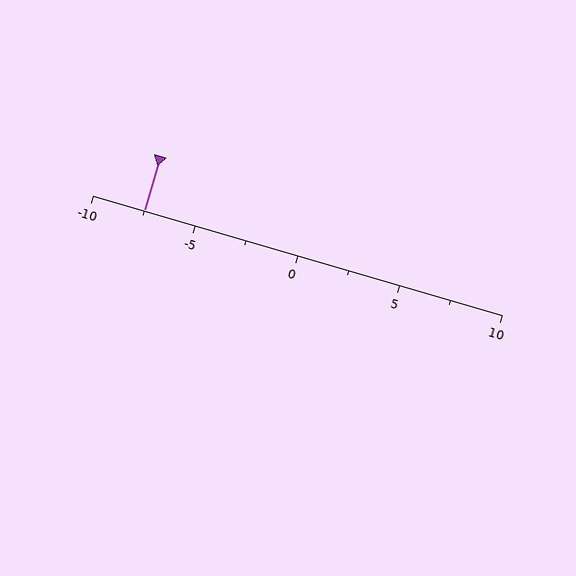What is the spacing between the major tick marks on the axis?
The major ticks are spaced 5 apart.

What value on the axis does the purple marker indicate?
The marker indicates approximately -7.5.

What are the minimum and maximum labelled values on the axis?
The axis runs from -10 to 10.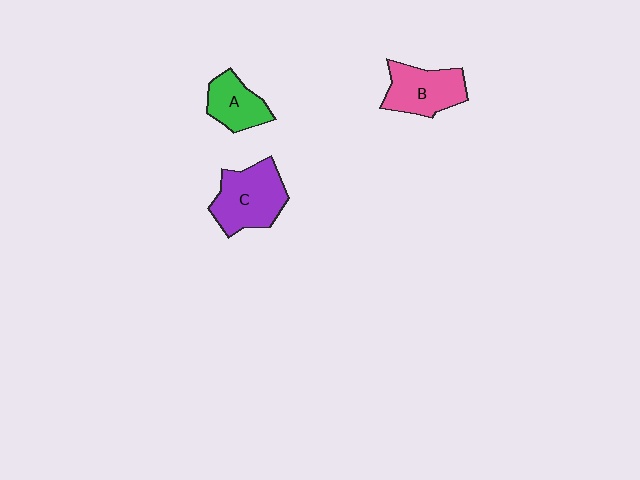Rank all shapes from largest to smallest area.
From largest to smallest: C (purple), B (pink), A (green).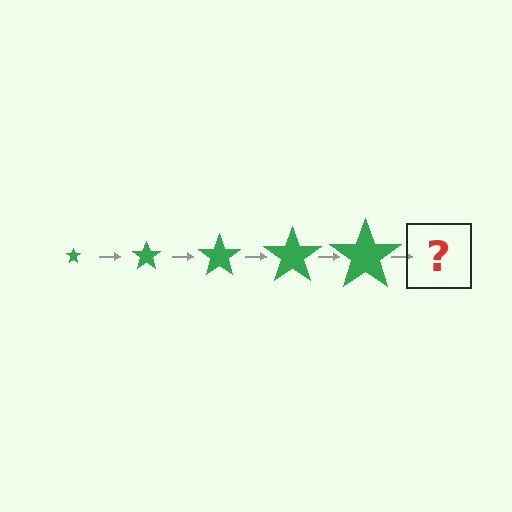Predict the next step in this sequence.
The next step is a green star, larger than the previous one.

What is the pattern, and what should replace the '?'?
The pattern is that the star gets progressively larger each step. The '?' should be a green star, larger than the previous one.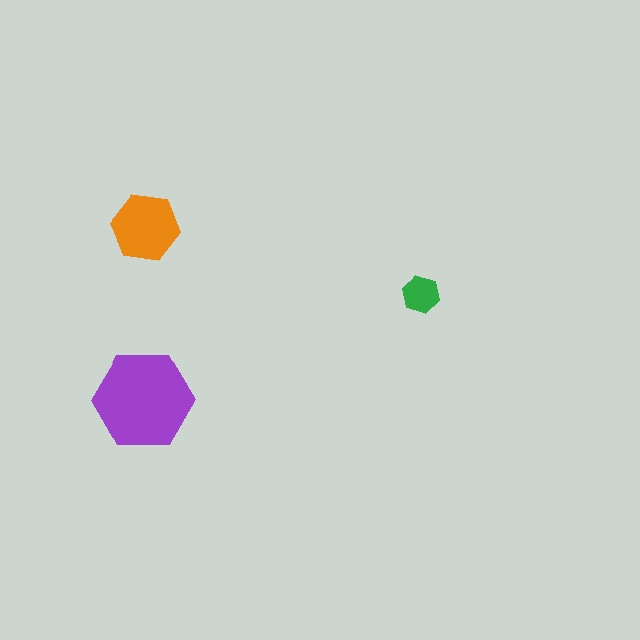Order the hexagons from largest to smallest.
the purple one, the orange one, the green one.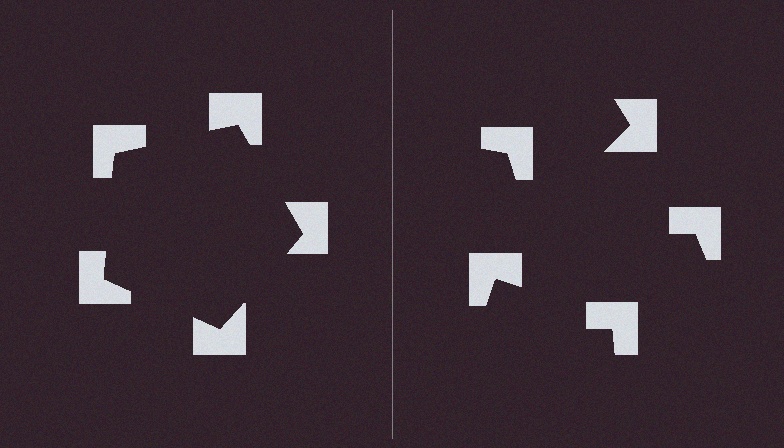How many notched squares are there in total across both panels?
10 — 5 on each side.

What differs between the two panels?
The notched squares are positioned identically on both sides; only the wedge orientations differ. On the left they align to a pentagon; on the right they are misaligned.